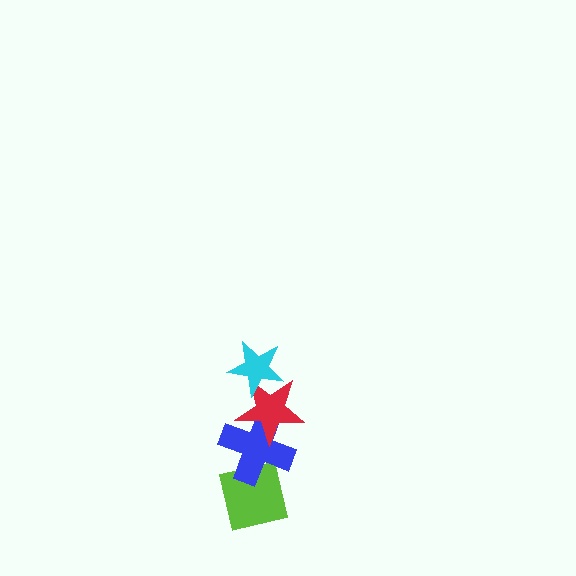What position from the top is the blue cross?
The blue cross is 3rd from the top.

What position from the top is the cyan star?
The cyan star is 1st from the top.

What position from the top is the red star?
The red star is 2nd from the top.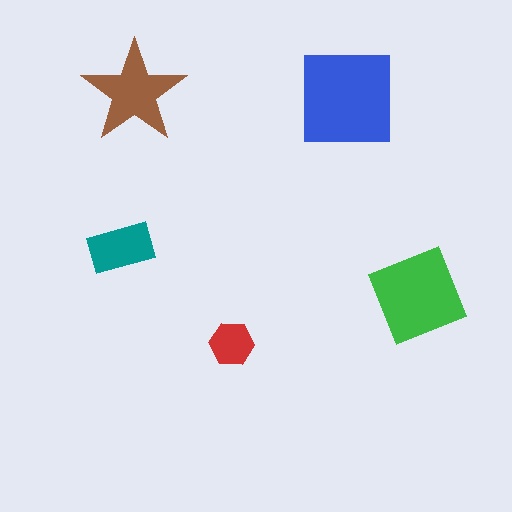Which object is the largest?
The blue square.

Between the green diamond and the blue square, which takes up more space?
The blue square.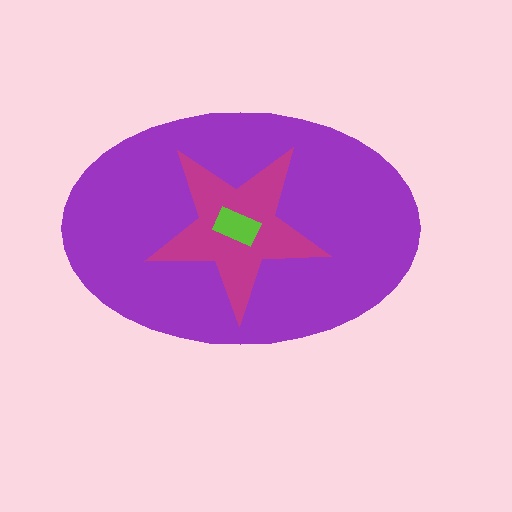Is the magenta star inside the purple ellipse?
Yes.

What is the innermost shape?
The lime rectangle.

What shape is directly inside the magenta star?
The lime rectangle.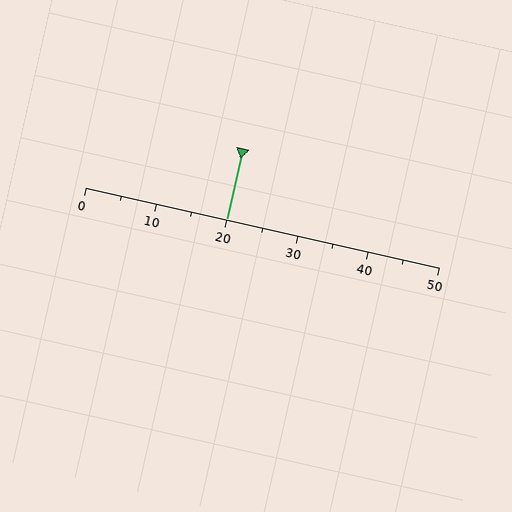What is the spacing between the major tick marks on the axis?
The major ticks are spaced 10 apart.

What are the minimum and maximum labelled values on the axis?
The axis runs from 0 to 50.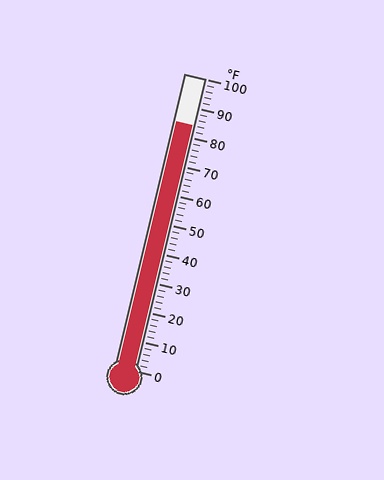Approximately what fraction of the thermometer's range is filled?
The thermometer is filled to approximately 85% of its range.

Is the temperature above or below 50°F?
The temperature is above 50°F.